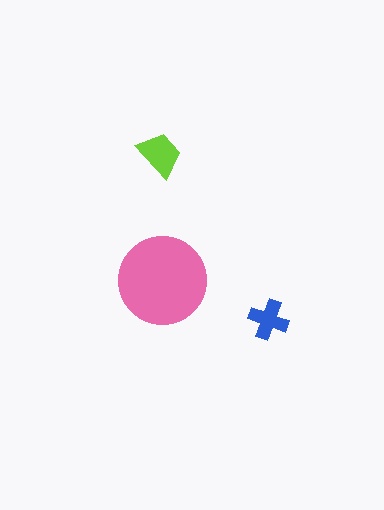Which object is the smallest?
The blue cross.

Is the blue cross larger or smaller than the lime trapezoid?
Smaller.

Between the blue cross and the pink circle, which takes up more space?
The pink circle.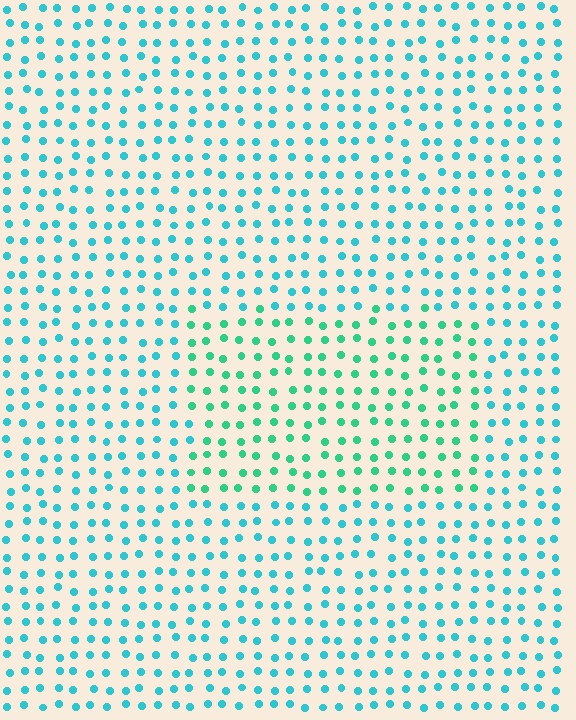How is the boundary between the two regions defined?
The boundary is defined purely by a slight shift in hue (about 30 degrees). Spacing, size, and orientation are identical on both sides.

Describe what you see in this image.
The image is filled with small cyan elements in a uniform arrangement. A rectangle-shaped region is visible where the elements are tinted to a slightly different hue, forming a subtle color boundary.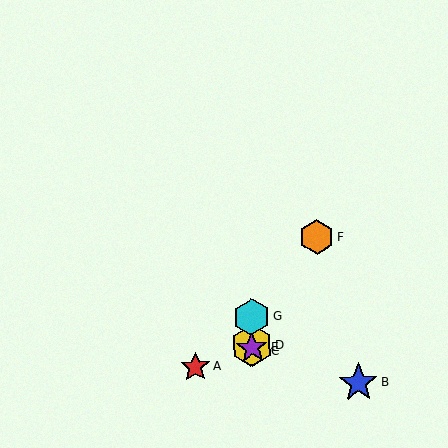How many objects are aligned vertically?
4 objects (C, D, E, G) are aligned vertically.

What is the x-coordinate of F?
Object F is at x≈317.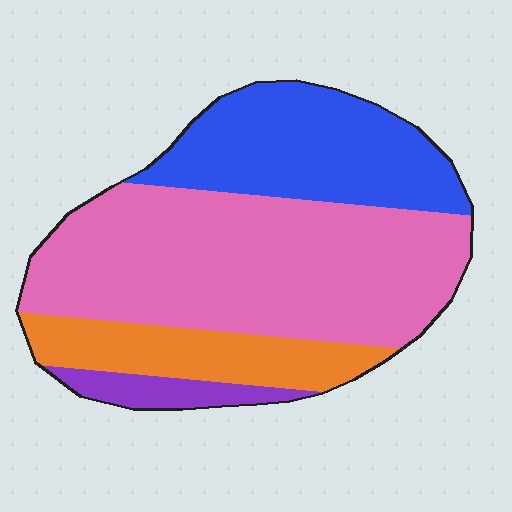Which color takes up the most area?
Pink, at roughly 50%.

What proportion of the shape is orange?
Orange covers 16% of the shape.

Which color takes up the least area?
Purple, at roughly 5%.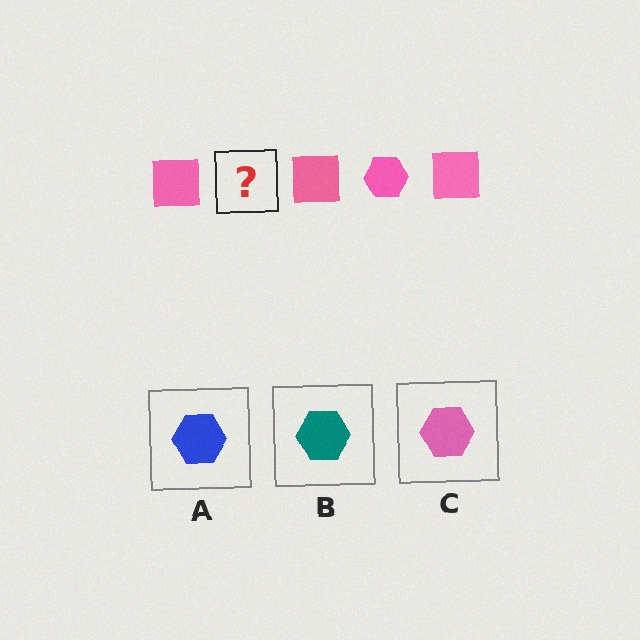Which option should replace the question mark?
Option C.